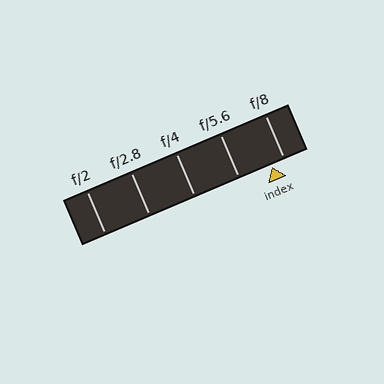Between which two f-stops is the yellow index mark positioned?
The index mark is between f/5.6 and f/8.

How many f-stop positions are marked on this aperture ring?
There are 5 f-stop positions marked.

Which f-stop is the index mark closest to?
The index mark is closest to f/8.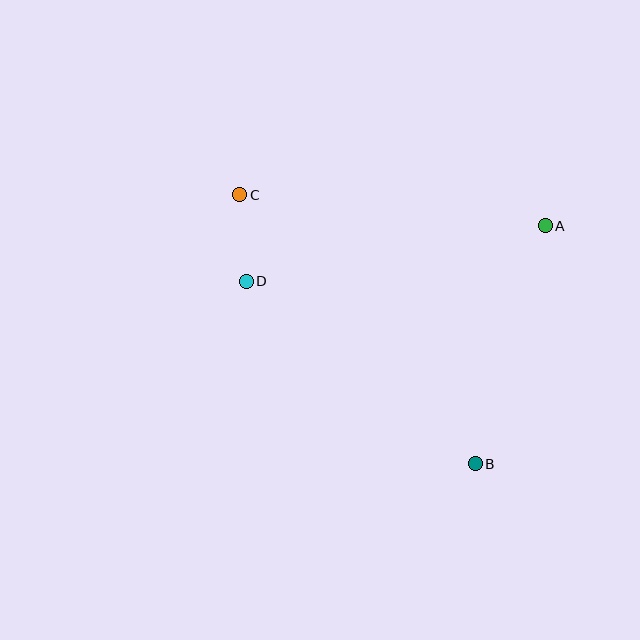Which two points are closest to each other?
Points C and D are closest to each other.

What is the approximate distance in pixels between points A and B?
The distance between A and B is approximately 248 pixels.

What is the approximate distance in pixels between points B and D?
The distance between B and D is approximately 293 pixels.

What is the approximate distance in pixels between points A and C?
The distance between A and C is approximately 307 pixels.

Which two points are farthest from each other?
Points B and C are farthest from each other.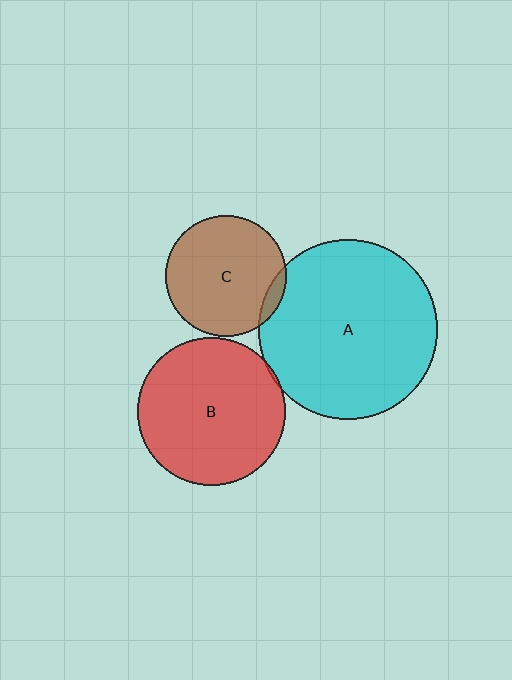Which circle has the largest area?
Circle A (cyan).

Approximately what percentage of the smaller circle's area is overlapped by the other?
Approximately 5%.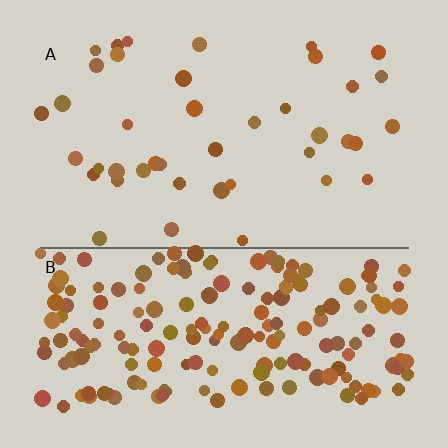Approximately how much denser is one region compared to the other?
Approximately 4.6× — region B over region A.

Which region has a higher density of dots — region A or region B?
B (the bottom).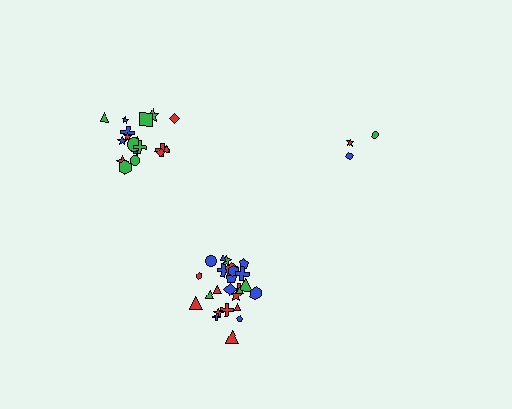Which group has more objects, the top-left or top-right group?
The top-left group.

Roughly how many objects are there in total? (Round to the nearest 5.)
Roughly 45 objects in total.